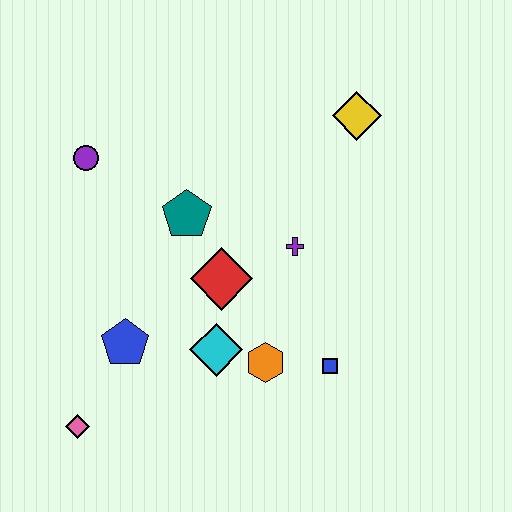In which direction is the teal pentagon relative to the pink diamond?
The teal pentagon is above the pink diamond.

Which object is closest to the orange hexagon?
The cyan diamond is closest to the orange hexagon.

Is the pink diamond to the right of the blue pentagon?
No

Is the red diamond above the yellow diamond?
No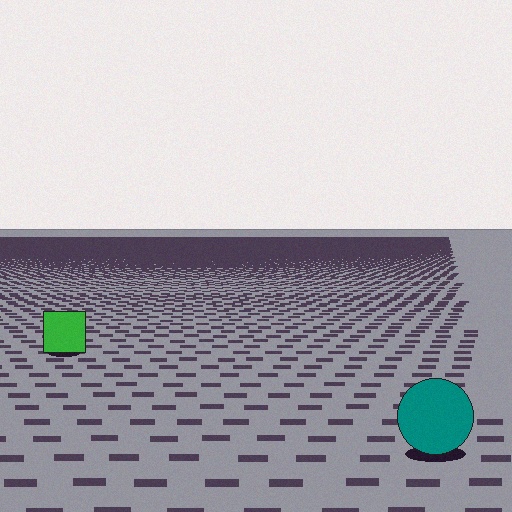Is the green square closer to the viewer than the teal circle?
No. The teal circle is closer — you can tell from the texture gradient: the ground texture is coarser near it.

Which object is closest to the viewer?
The teal circle is closest. The texture marks near it are larger and more spread out.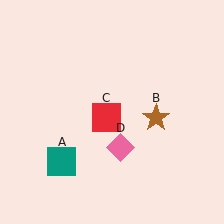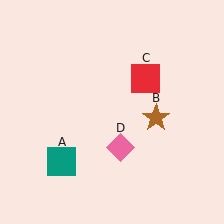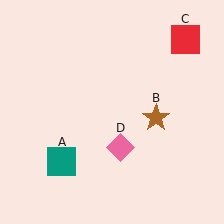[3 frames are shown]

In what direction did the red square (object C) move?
The red square (object C) moved up and to the right.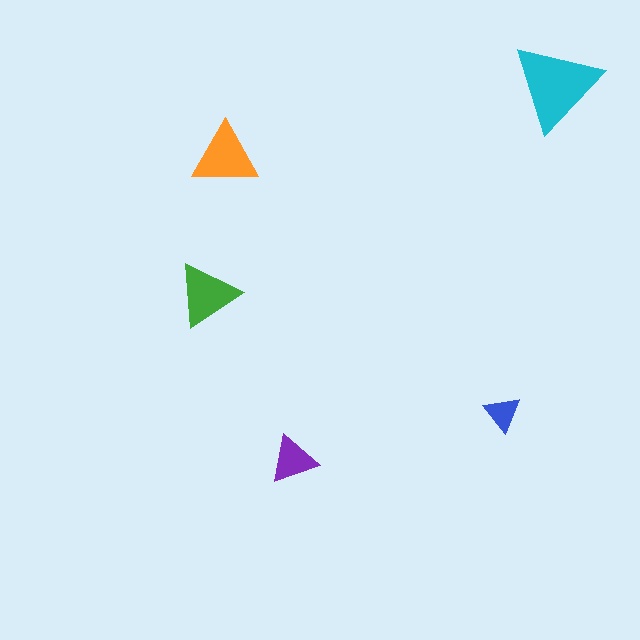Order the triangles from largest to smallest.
the cyan one, the orange one, the green one, the purple one, the blue one.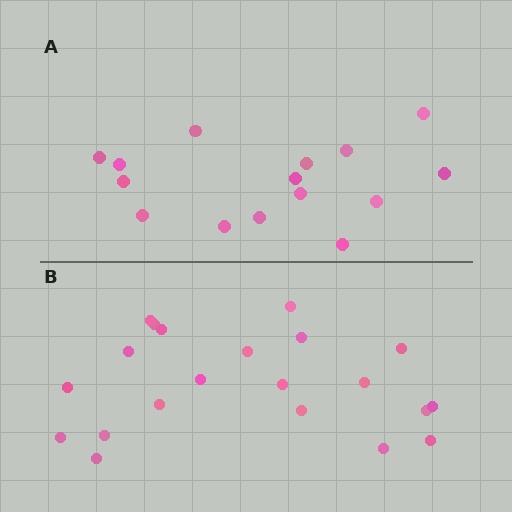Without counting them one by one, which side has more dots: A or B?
Region B (the bottom region) has more dots.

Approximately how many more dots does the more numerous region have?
Region B has about 6 more dots than region A.